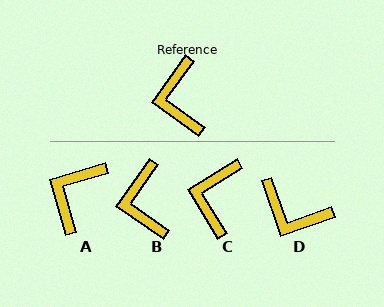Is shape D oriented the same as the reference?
No, it is off by about 54 degrees.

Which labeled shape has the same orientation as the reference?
B.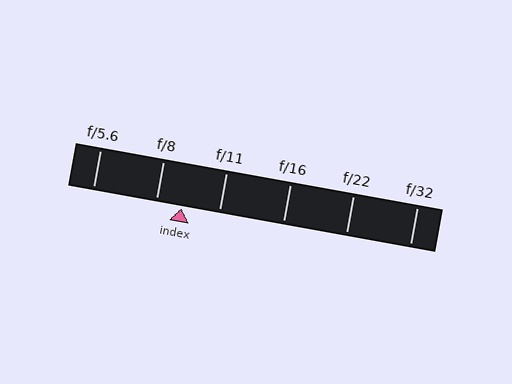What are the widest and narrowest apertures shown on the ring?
The widest aperture shown is f/5.6 and the narrowest is f/32.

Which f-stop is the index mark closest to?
The index mark is closest to f/8.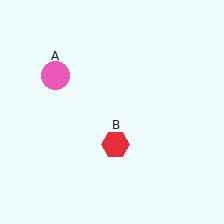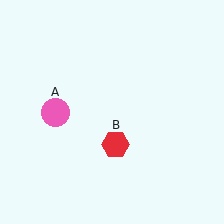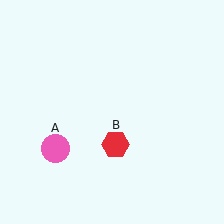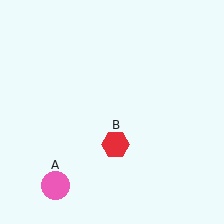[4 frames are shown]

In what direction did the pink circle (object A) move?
The pink circle (object A) moved down.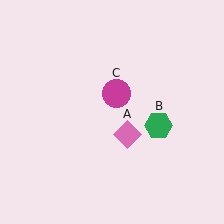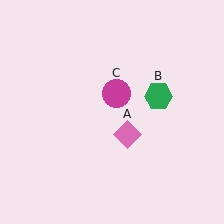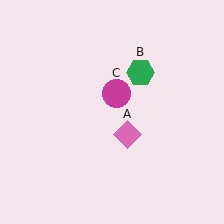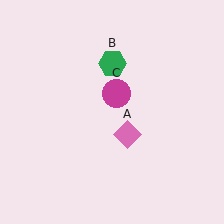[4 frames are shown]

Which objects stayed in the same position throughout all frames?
Pink diamond (object A) and magenta circle (object C) remained stationary.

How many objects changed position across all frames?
1 object changed position: green hexagon (object B).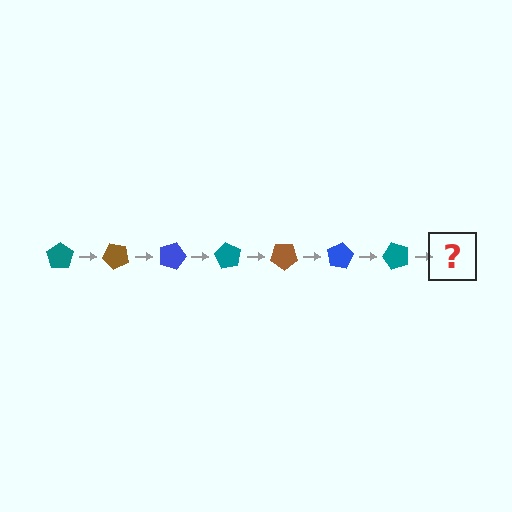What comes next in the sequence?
The next element should be a brown pentagon, rotated 315 degrees from the start.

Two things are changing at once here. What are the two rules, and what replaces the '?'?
The two rules are that it rotates 45 degrees each step and the color cycles through teal, brown, and blue. The '?' should be a brown pentagon, rotated 315 degrees from the start.